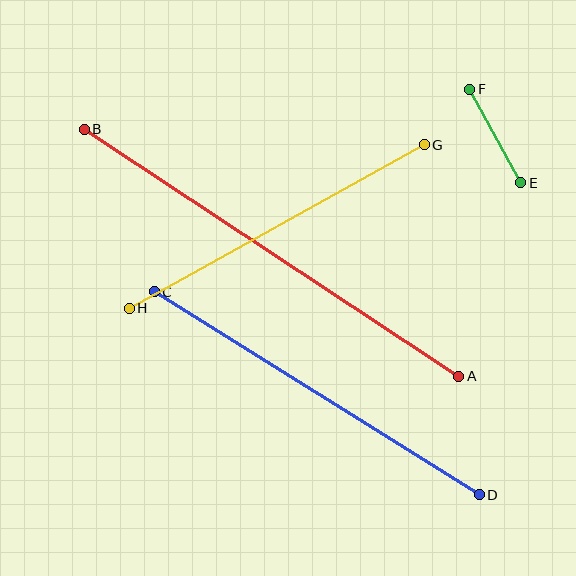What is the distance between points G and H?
The distance is approximately 337 pixels.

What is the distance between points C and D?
The distance is approximately 383 pixels.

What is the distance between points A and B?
The distance is approximately 448 pixels.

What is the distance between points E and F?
The distance is approximately 107 pixels.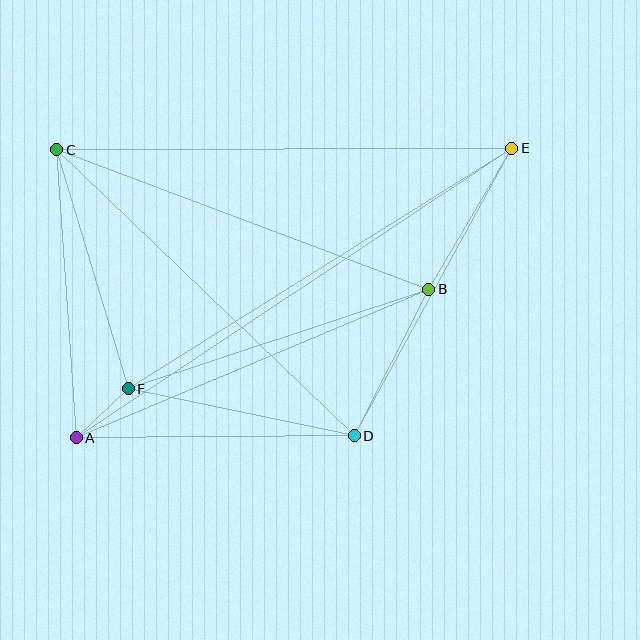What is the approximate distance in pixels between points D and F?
The distance between D and F is approximately 231 pixels.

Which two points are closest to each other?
Points A and F are closest to each other.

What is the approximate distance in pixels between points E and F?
The distance between E and F is approximately 453 pixels.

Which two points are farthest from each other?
Points A and E are farthest from each other.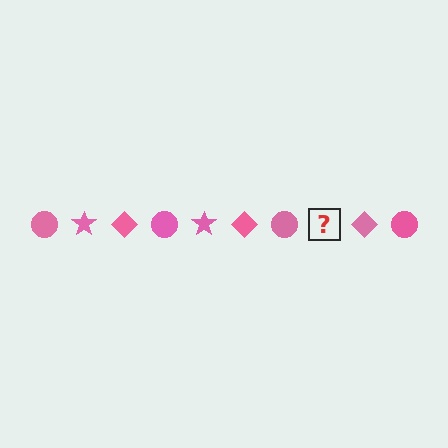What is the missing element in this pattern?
The missing element is a pink star.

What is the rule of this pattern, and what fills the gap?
The rule is that the pattern cycles through circle, star, diamond shapes in pink. The gap should be filled with a pink star.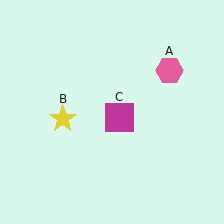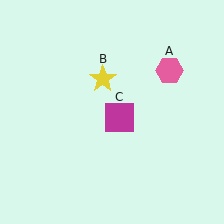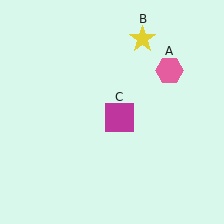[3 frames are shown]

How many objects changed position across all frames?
1 object changed position: yellow star (object B).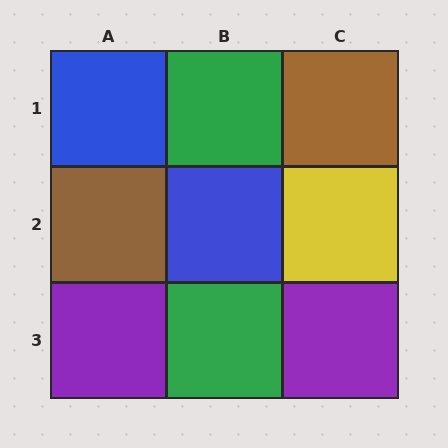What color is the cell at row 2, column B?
Blue.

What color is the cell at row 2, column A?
Brown.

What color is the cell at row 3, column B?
Green.